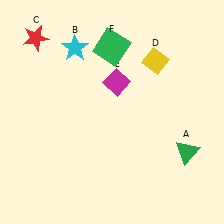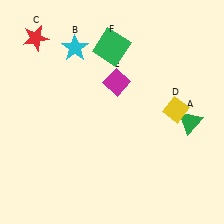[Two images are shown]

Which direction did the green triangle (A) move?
The green triangle (A) moved up.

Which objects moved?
The objects that moved are: the green triangle (A), the yellow diamond (D).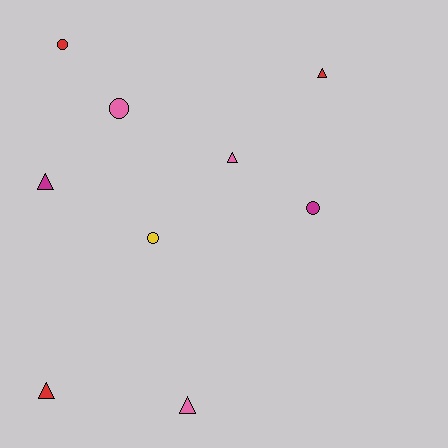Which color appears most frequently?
Red, with 3 objects.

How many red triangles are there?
There are 2 red triangles.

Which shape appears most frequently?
Triangle, with 5 objects.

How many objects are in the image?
There are 9 objects.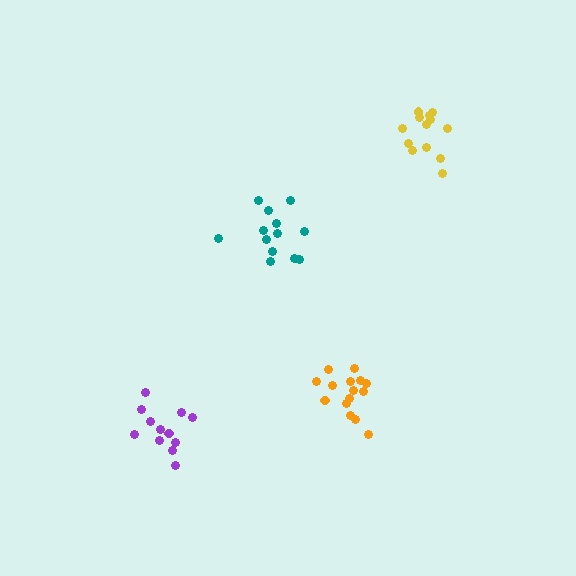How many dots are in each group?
Group 1: 13 dots, Group 2: 15 dots, Group 3: 12 dots, Group 4: 13 dots (53 total).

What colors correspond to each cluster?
The clusters are colored: teal, orange, purple, yellow.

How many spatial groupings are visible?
There are 4 spatial groupings.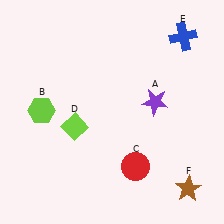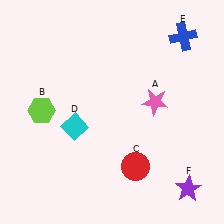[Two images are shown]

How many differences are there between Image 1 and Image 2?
There are 3 differences between the two images.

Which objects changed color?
A changed from purple to pink. D changed from lime to cyan. F changed from brown to purple.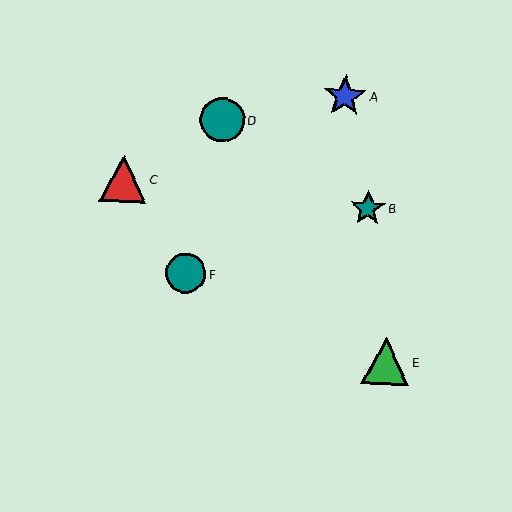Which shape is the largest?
The green triangle (labeled E) is the largest.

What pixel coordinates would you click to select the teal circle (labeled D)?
Click at (222, 120) to select the teal circle D.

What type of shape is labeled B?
Shape B is a teal star.